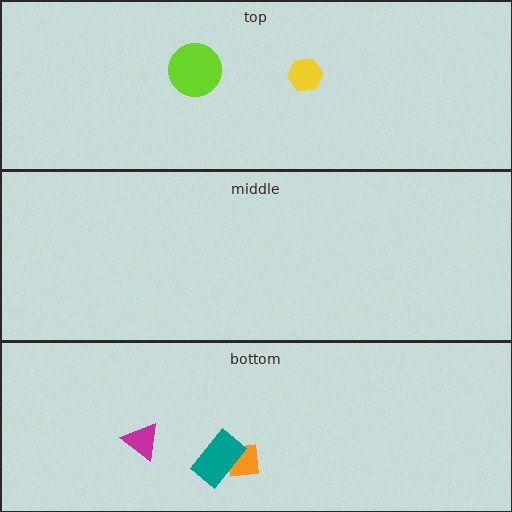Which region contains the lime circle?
The top region.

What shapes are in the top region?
The lime circle, the yellow hexagon.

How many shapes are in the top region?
2.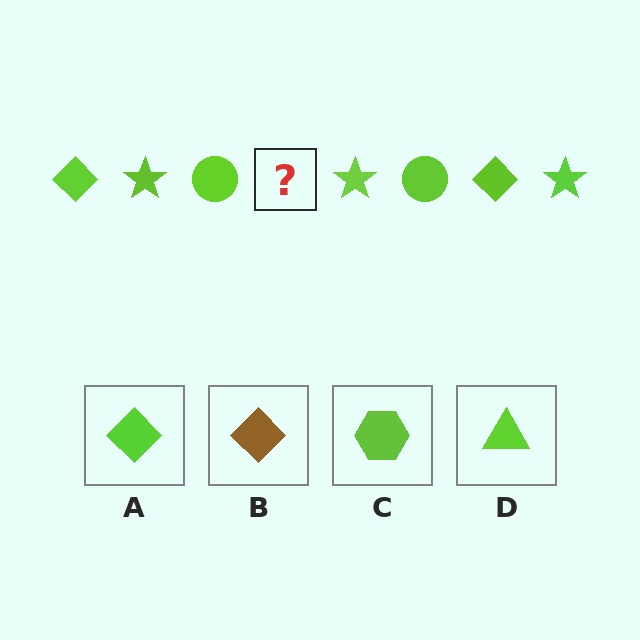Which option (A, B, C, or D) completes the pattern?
A.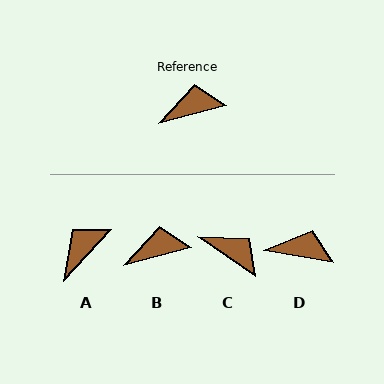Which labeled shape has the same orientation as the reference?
B.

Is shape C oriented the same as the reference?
No, it is off by about 48 degrees.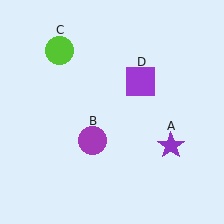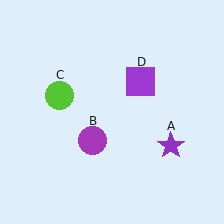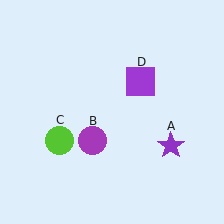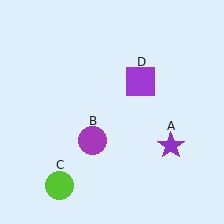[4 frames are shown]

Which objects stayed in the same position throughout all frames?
Purple star (object A) and purple circle (object B) and purple square (object D) remained stationary.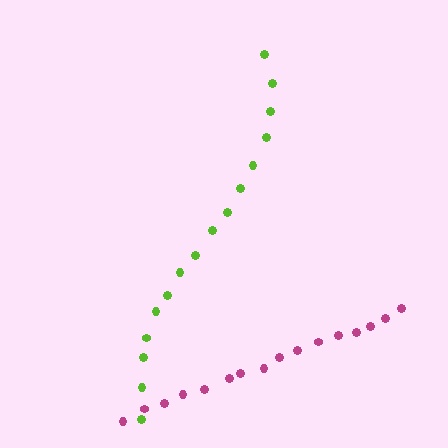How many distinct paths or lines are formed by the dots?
There are 2 distinct paths.